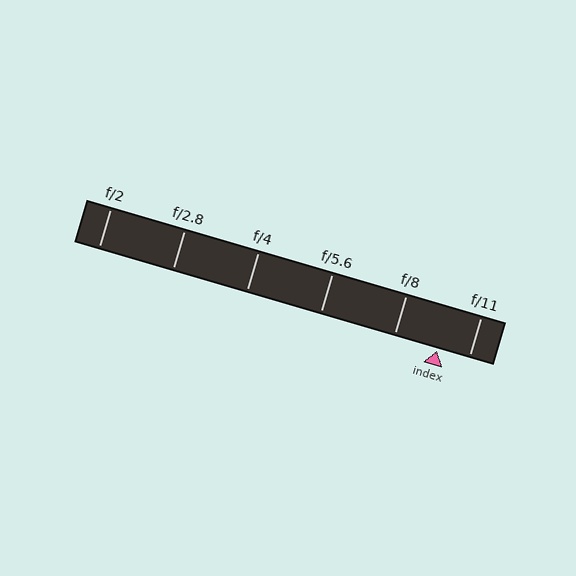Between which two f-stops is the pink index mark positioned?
The index mark is between f/8 and f/11.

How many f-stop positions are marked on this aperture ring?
There are 6 f-stop positions marked.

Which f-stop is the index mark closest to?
The index mark is closest to f/11.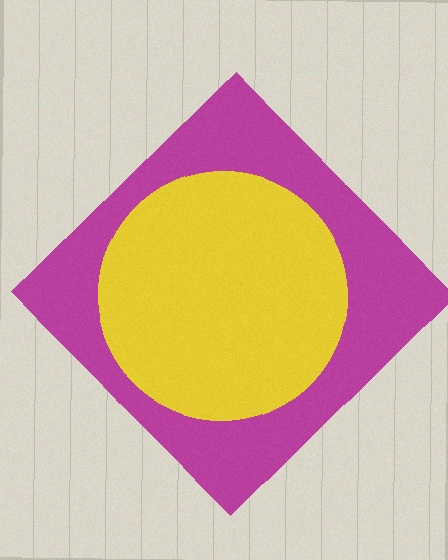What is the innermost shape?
The yellow circle.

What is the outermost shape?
The magenta diamond.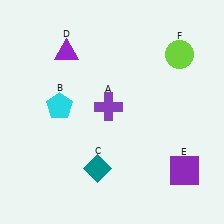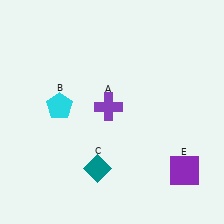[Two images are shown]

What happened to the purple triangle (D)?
The purple triangle (D) was removed in Image 2. It was in the top-left area of Image 1.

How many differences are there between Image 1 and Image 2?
There are 2 differences between the two images.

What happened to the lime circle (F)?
The lime circle (F) was removed in Image 2. It was in the top-right area of Image 1.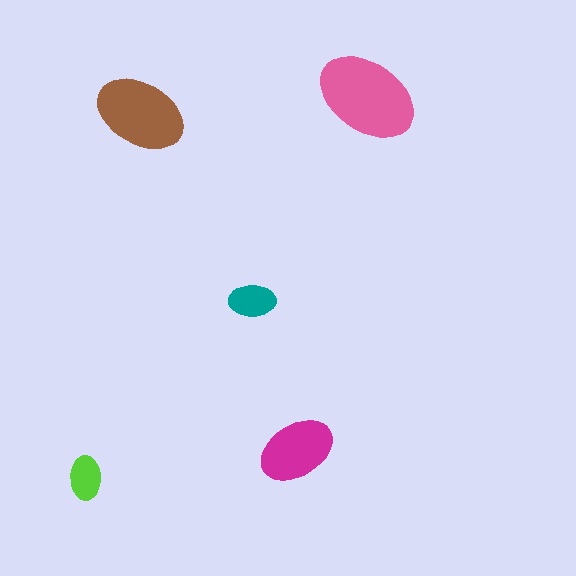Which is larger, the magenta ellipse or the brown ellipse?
The brown one.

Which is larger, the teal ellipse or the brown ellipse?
The brown one.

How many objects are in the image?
There are 5 objects in the image.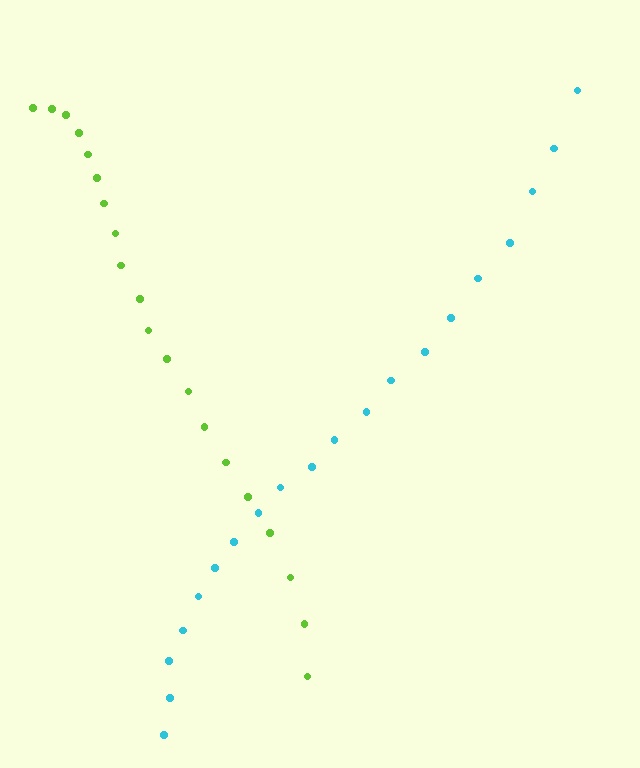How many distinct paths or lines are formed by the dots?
There are 2 distinct paths.